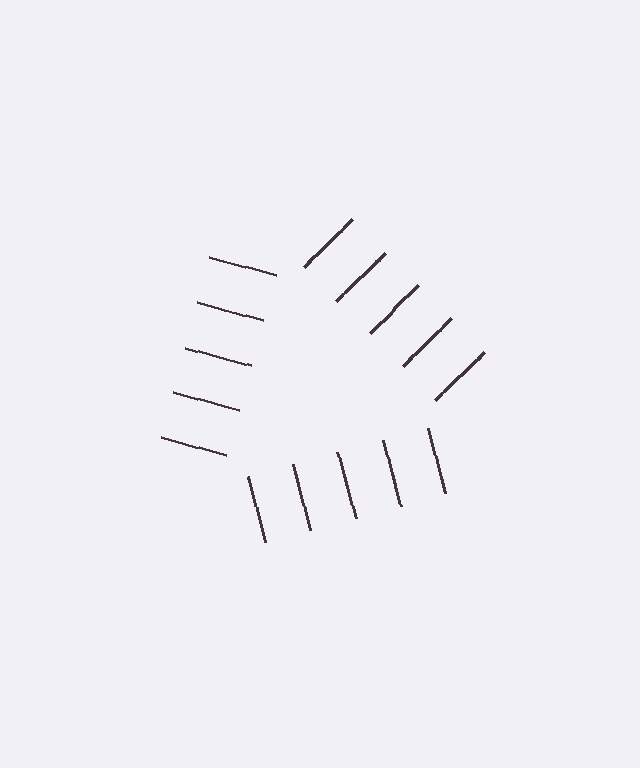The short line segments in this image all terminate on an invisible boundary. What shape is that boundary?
An illusory triangle — the line segments terminate on its edges but no continuous stroke is drawn.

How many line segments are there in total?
15 — 5 along each of the 3 edges.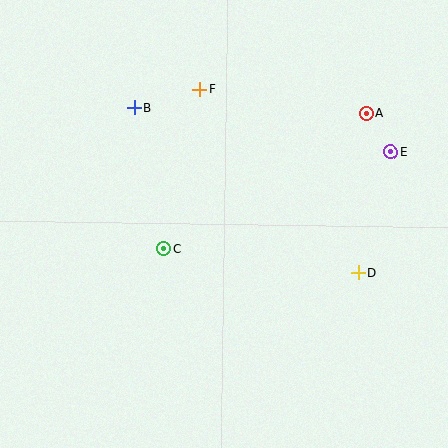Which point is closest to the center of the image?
Point C at (163, 249) is closest to the center.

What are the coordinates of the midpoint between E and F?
The midpoint between E and F is at (295, 120).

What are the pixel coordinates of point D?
Point D is at (358, 273).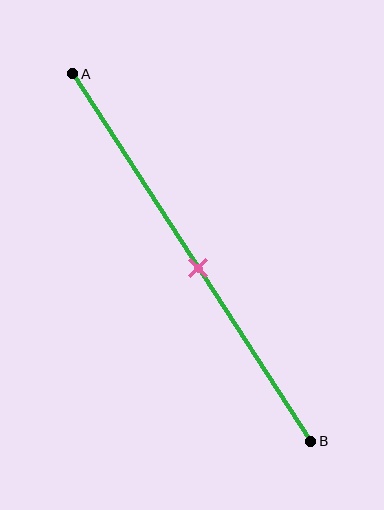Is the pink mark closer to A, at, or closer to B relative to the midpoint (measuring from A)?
The pink mark is approximately at the midpoint of segment AB.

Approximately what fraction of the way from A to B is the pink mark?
The pink mark is approximately 55% of the way from A to B.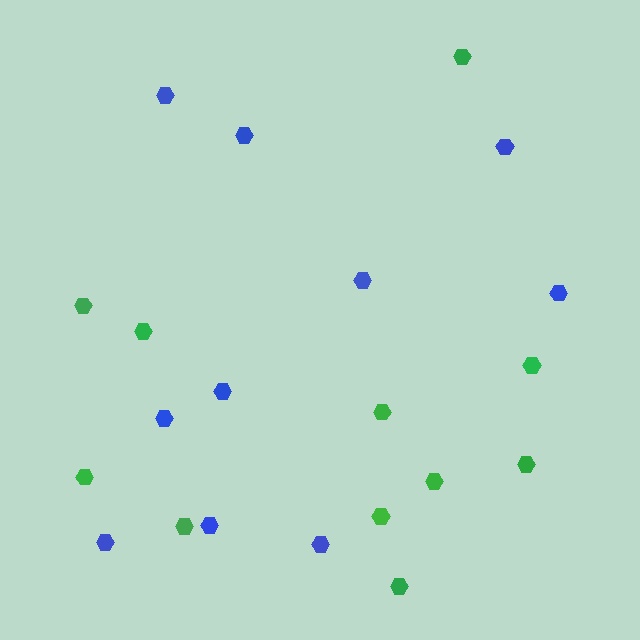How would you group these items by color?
There are 2 groups: one group of green hexagons (11) and one group of blue hexagons (10).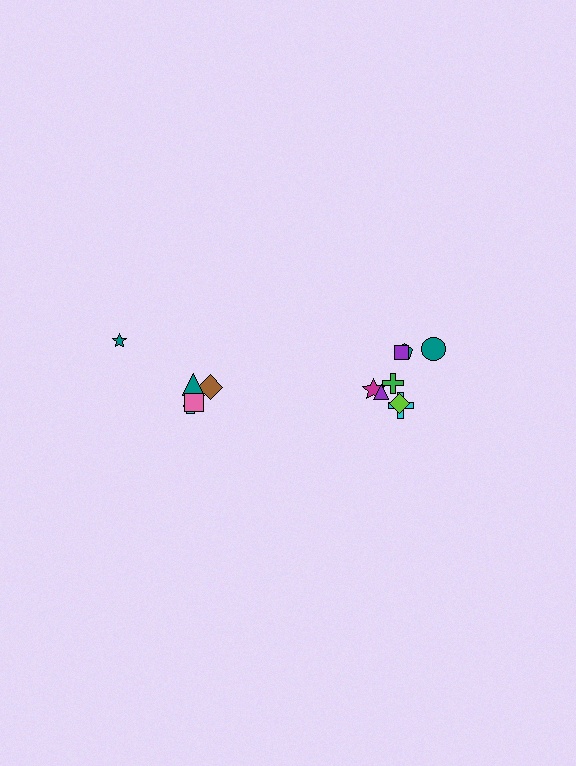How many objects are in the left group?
There are 5 objects.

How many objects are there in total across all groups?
There are 13 objects.